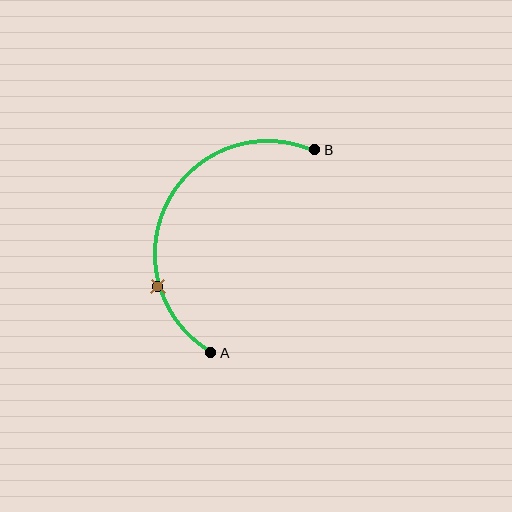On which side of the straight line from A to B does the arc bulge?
The arc bulges to the left of the straight line connecting A and B.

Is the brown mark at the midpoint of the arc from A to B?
No. The brown mark lies on the arc but is closer to endpoint A. The arc midpoint would be at the point on the curve equidistant along the arc from both A and B.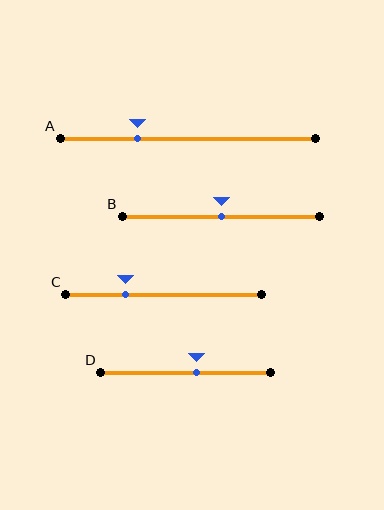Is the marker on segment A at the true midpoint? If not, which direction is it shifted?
No, the marker on segment A is shifted to the left by about 20% of the segment length.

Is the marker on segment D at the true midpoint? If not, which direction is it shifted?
No, the marker on segment D is shifted to the right by about 6% of the segment length.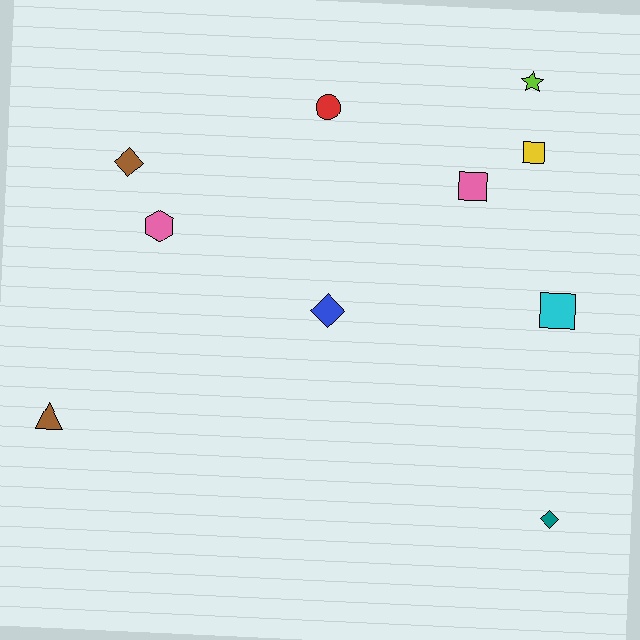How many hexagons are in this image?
There is 1 hexagon.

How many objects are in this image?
There are 10 objects.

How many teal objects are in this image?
There is 1 teal object.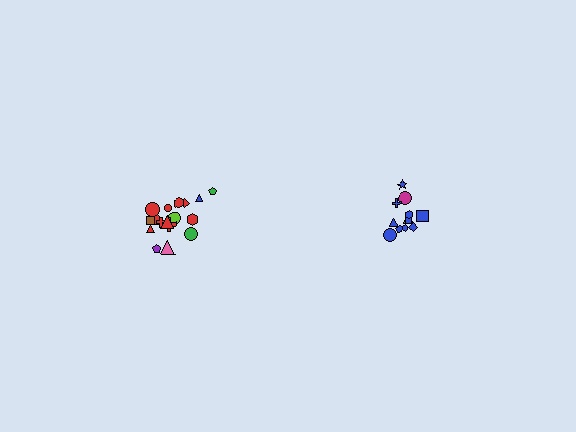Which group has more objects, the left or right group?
The left group.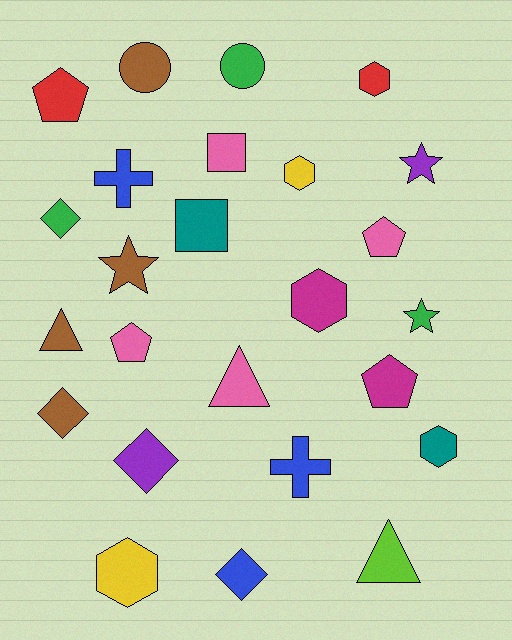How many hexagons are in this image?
There are 5 hexagons.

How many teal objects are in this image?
There are 2 teal objects.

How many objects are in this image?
There are 25 objects.